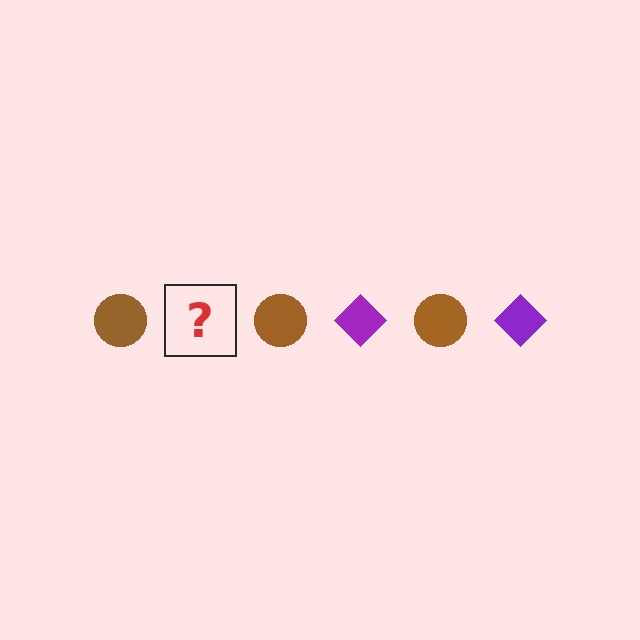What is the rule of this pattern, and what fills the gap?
The rule is that the pattern alternates between brown circle and purple diamond. The gap should be filled with a purple diamond.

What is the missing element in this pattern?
The missing element is a purple diamond.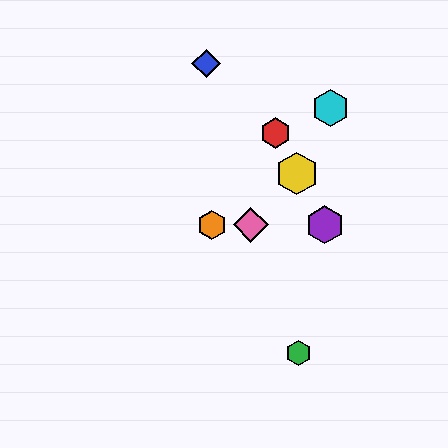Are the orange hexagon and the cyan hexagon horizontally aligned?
No, the orange hexagon is at y≈225 and the cyan hexagon is at y≈108.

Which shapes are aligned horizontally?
The purple hexagon, the orange hexagon, the pink diamond are aligned horizontally.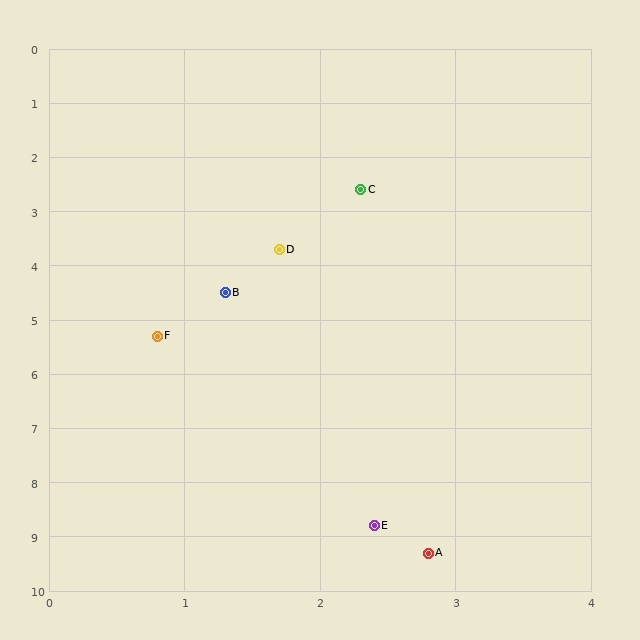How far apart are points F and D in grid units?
Points F and D are about 1.8 grid units apart.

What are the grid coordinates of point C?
Point C is at approximately (2.3, 2.6).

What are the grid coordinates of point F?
Point F is at approximately (0.8, 5.3).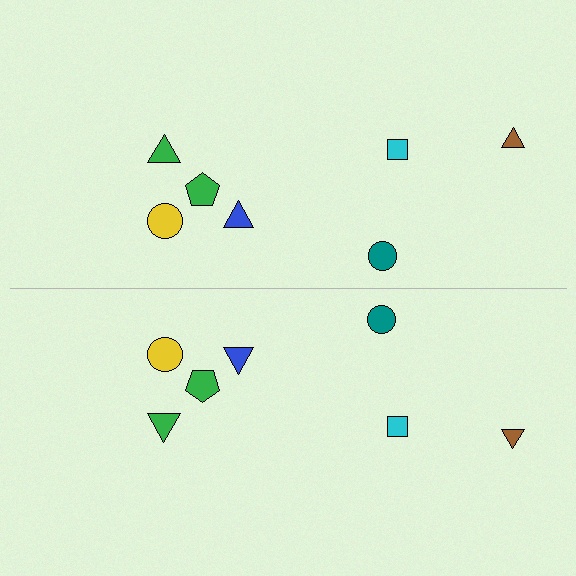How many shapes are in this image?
There are 14 shapes in this image.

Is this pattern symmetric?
Yes, this pattern has bilateral (reflection) symmetry.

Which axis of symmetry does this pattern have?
The pattern has a horizontal axis of symmetry running through the center of the image.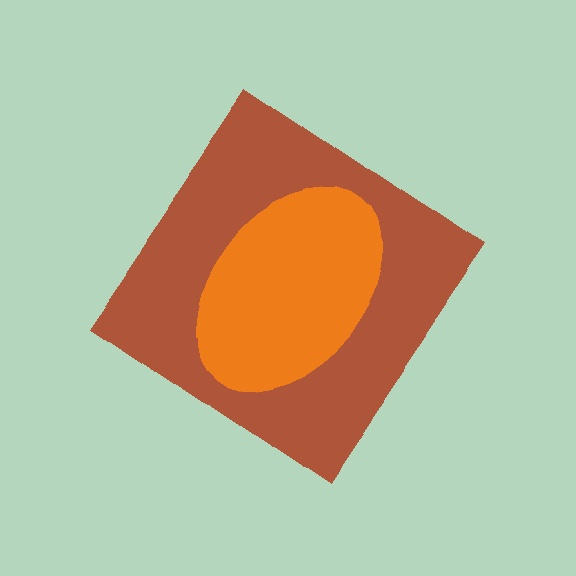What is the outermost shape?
The brown diamond.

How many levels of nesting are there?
2.